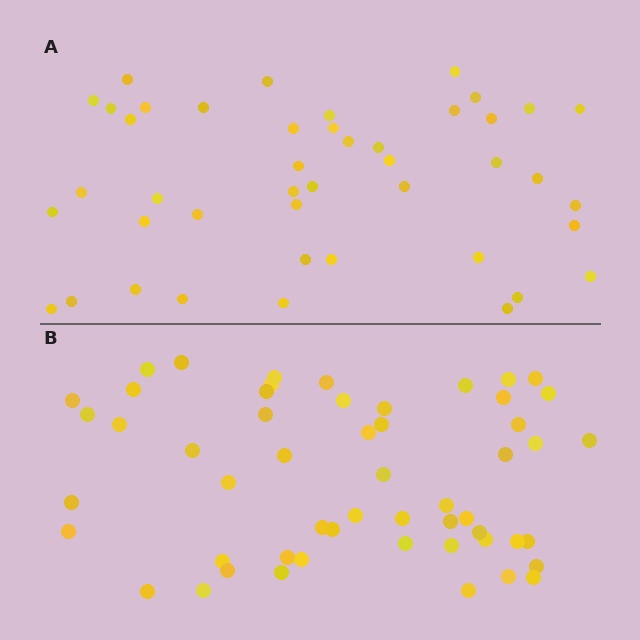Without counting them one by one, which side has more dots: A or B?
Region B (the bottom region) has more dots.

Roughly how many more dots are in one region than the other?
Region B has roughly 10 or so more dots than region A.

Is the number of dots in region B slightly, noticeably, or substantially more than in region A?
Region B has only slightly more — the two regions are fairly close. The ratio is roughly 1.2 to 1.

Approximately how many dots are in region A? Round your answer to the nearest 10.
About 40 dots. (The exact count is 44, which rounds to 40.)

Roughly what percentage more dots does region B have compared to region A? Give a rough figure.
About 25% more.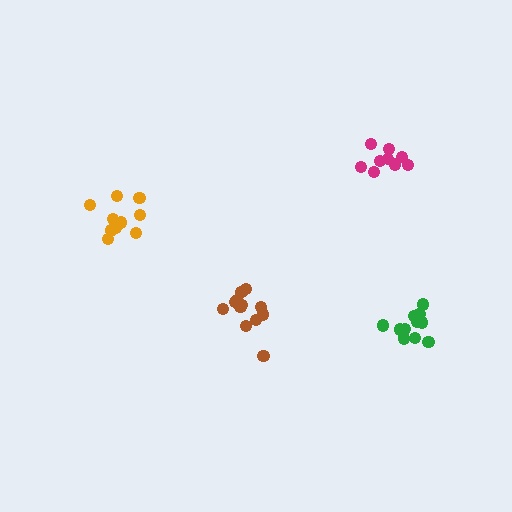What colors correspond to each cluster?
The clusters are colored: green, brown, magenta, orange.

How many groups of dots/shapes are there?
There are 4 groups.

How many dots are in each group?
Group 1: 11 dots, Group 2: 12 dots, Group 3: 9 dots, Group 4: 10 dots (42 total).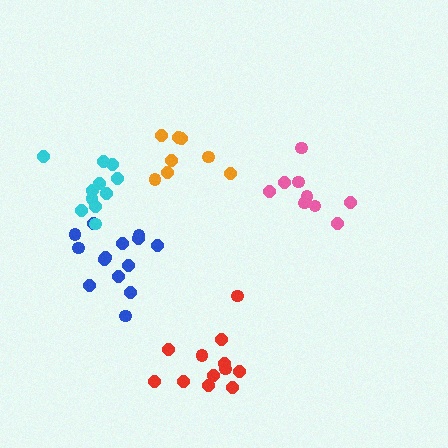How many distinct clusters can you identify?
There are 5 distinct clusters.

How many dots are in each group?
Group 1: 9 dots, Group 2: 12 dots, Group 3: 14 dots, Group 4: 8 dots, Group 5: 11 dots (54 total).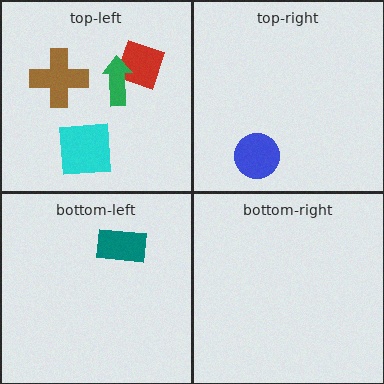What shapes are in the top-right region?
The blue circle.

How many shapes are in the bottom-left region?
1.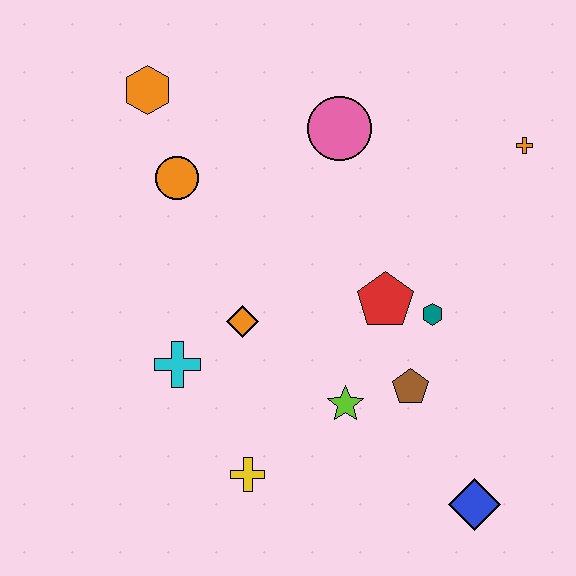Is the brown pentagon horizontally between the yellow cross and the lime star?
No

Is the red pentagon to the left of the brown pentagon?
Yes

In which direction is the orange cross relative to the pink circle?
The orange cross is to the right of the pink circle.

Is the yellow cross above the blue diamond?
Yes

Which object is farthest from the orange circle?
The blue diamond is farthest from the orange circle.